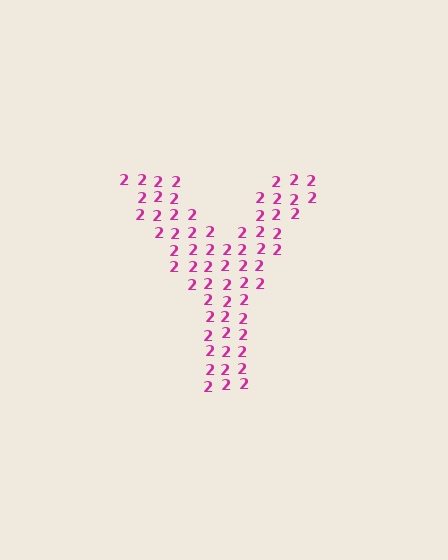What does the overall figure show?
The overall figure shows the letter Y.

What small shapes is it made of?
It is made of small digit 2's.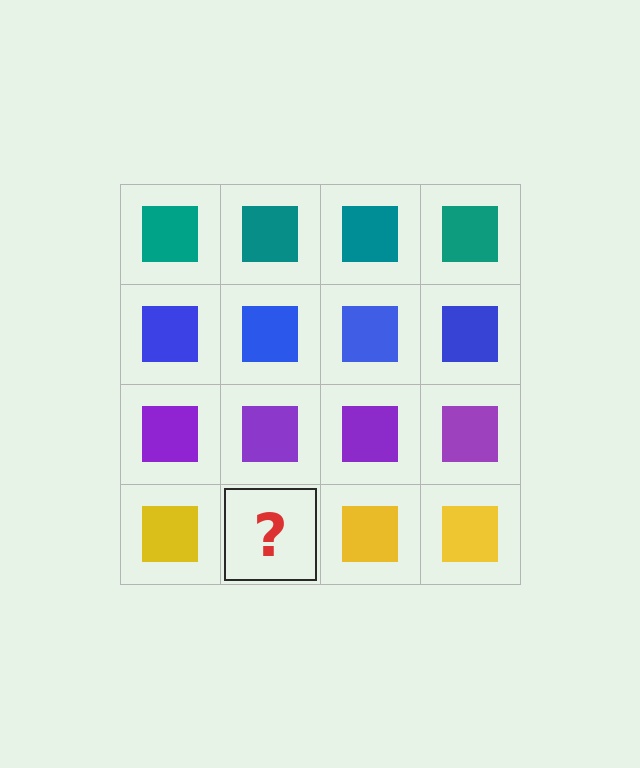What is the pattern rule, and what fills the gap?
The rule is that each row has a consistent color. The gap should be filled with a yellow square.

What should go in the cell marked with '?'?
The missing cell should contain a yellow square.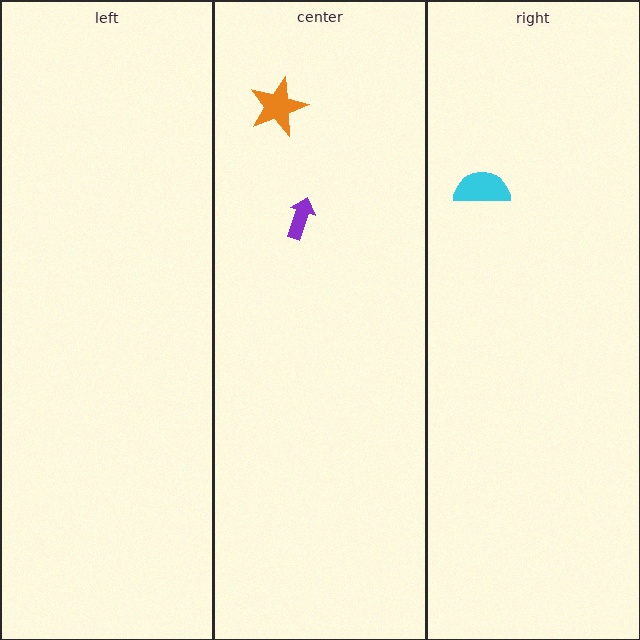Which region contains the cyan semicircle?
The right region.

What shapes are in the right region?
The cyan semicircle.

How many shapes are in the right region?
1.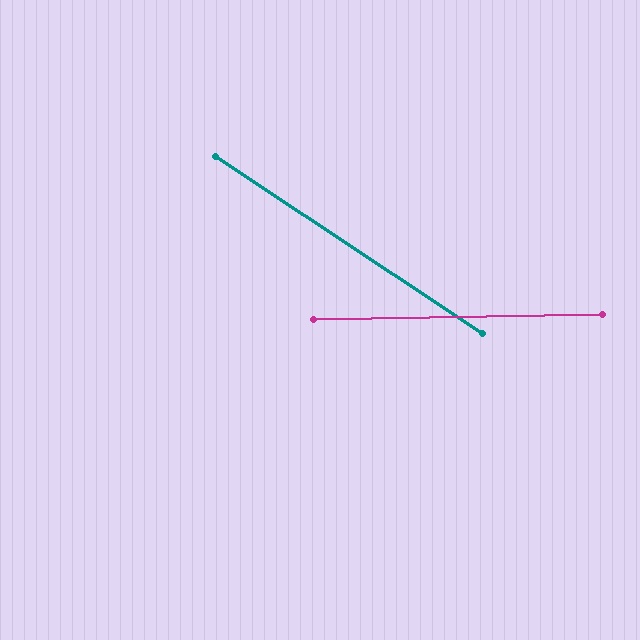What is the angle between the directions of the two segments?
Approximately 34 degrees.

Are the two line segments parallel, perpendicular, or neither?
Neither parallel nor perpendicular — they differ by about 34°.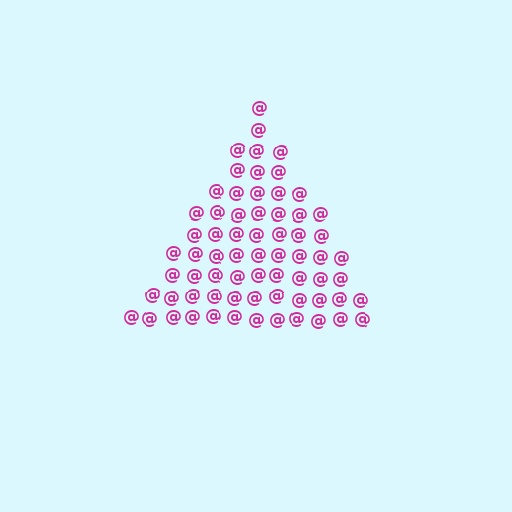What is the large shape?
The large shape is a triangle.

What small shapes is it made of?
It is made of small at signs.